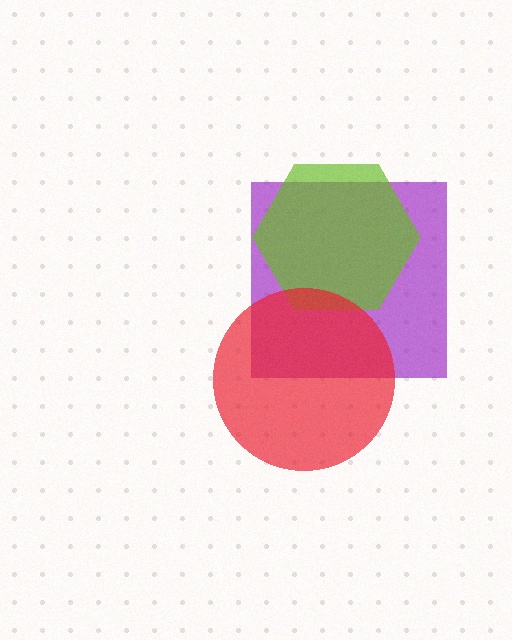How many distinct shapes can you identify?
There are 3 distinct shapes: a purple square, a lime hexagon, a red circle.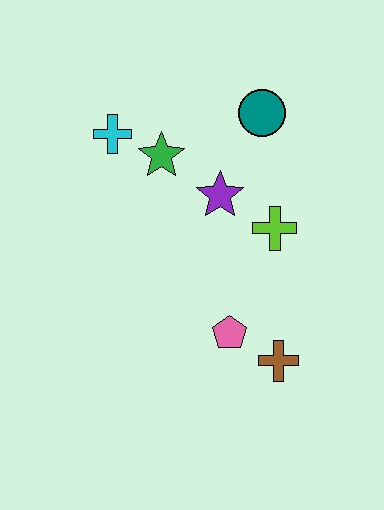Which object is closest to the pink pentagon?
The brown cross is closest to the pink pentagon.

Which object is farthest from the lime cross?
The cyan cross is farthest from the lime cross.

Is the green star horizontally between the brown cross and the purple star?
No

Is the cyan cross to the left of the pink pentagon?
Yes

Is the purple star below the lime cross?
No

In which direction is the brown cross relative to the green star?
The brown cross is below the green star.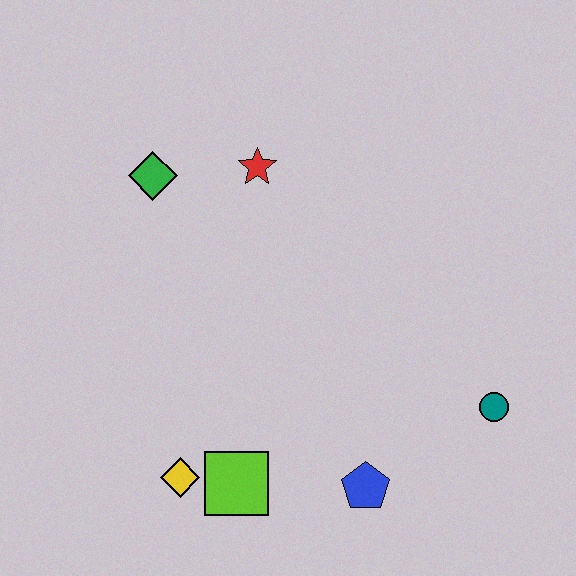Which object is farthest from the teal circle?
The green diamond is farthest from the teal circle.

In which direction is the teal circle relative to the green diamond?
The teal circle is to the right of the green diamond.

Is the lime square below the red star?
Yes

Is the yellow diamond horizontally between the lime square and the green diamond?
Yes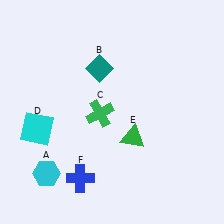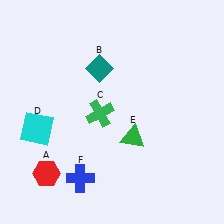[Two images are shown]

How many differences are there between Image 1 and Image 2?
There is 1 difference between the two images.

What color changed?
The hexagon (A) changed from cyan in Image 1 to red in Image 2.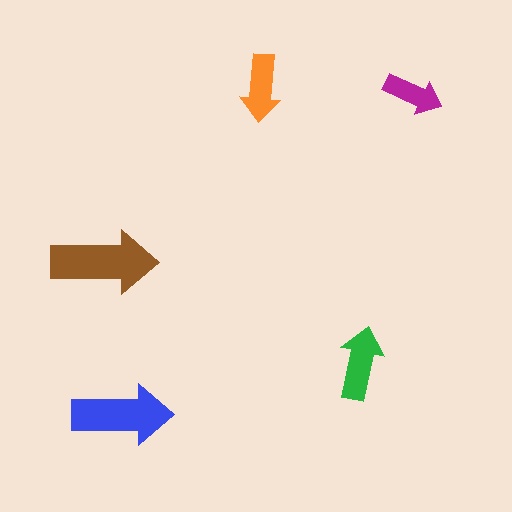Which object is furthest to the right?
The magenta arrow is rightmost.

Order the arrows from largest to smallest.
the brown one, the blue one, the green one, the orange one, the magenta one.